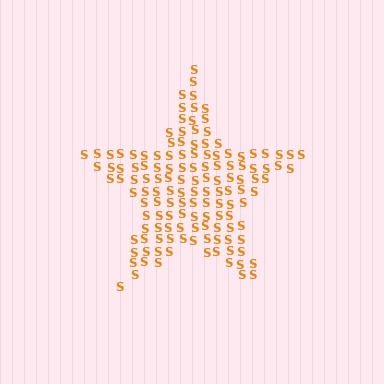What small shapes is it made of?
It is made of small letter S's.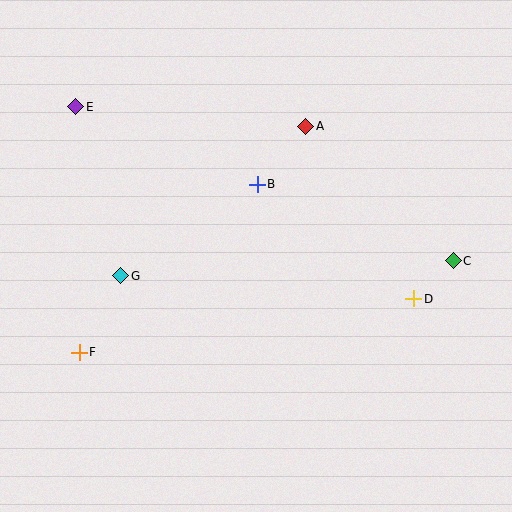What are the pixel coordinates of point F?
Point F is at (79, 352).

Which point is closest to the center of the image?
Point B at (257, 184) is closest to the center.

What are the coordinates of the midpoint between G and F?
The midpoint between G and F is at (100, 314).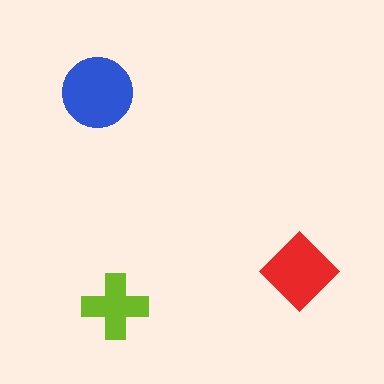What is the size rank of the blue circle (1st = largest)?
1st.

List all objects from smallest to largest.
The lime cross, the red diamond, the blue circle.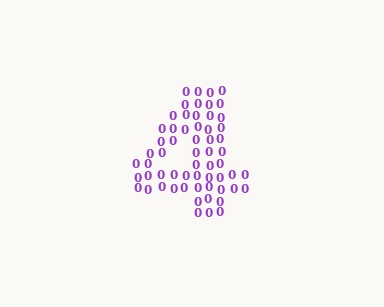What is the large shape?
The large shape is the digit 4.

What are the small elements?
The small elements are digit 0's.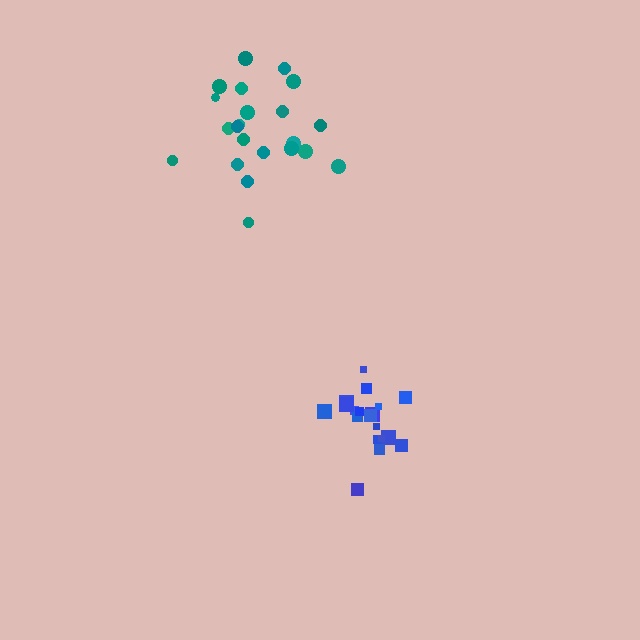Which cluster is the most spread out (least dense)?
Teal.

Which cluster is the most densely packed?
Blue.